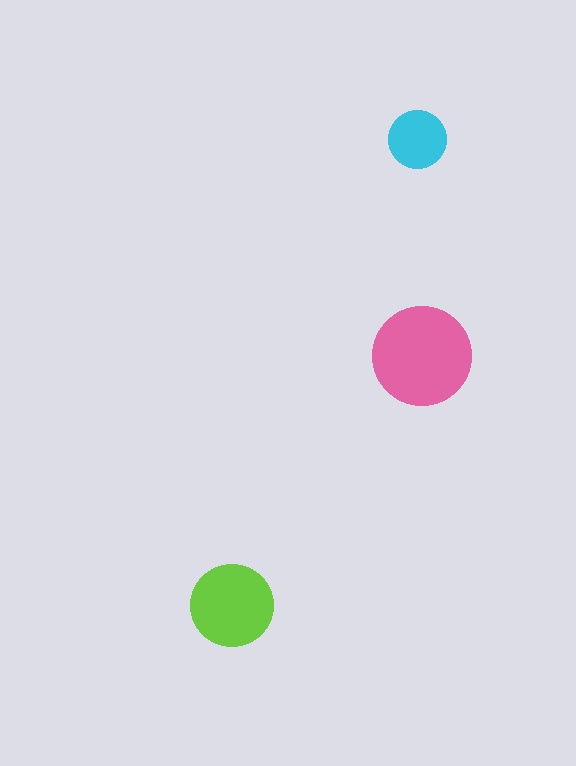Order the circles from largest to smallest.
the pink one, the lime one, the cyan one.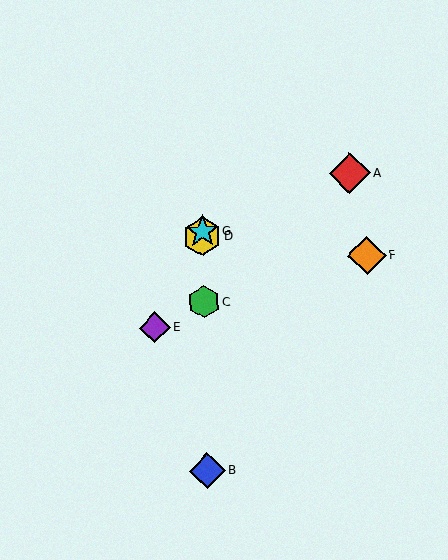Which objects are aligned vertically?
Objects B, C, D, G are aligned vertically.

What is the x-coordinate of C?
Object C is at x≈204.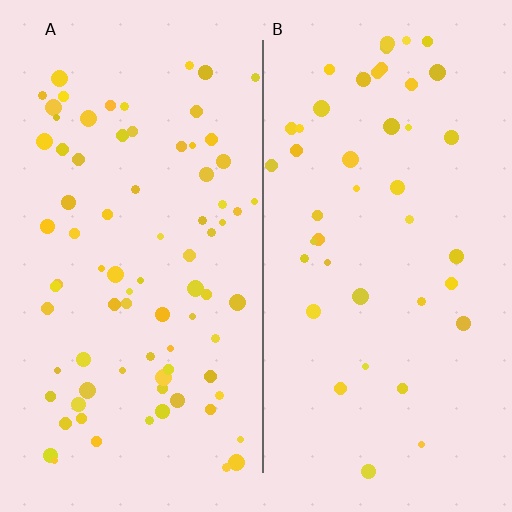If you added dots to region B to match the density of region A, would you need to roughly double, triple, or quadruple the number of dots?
Approximately double.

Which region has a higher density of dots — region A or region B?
A (the left).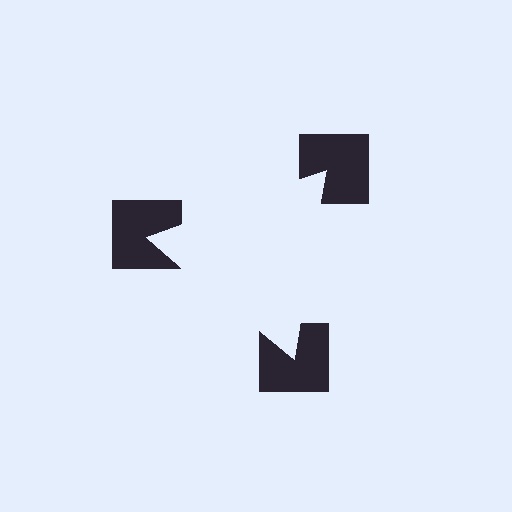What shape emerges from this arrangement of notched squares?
An illusory triangle — its edges are inferred from the aligned wedge cuts in the notched squares, not physically drawn.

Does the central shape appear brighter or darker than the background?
It typically appears slightly brighter than the background, even though no actual brightness change is drawn.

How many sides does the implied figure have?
3 sides.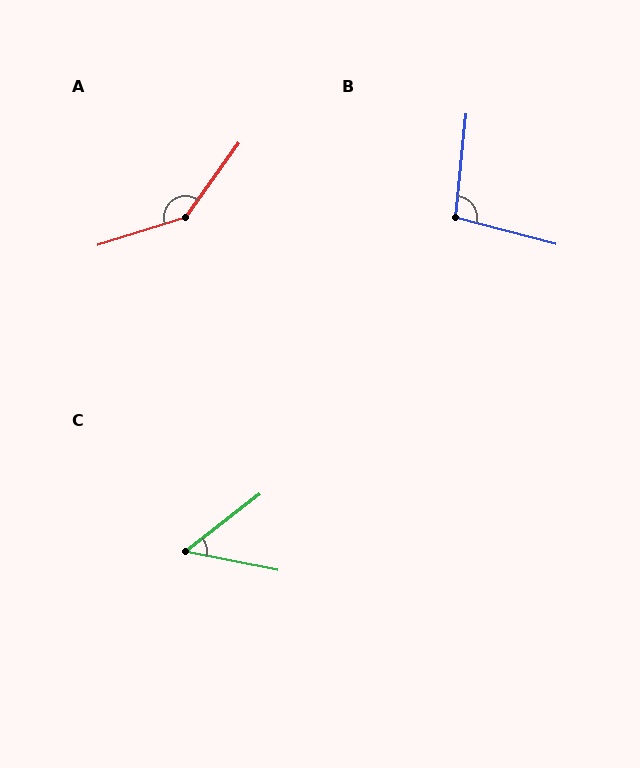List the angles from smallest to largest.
C (49°), B (99°), A (143°).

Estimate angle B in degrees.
Approximately 99 degrees.